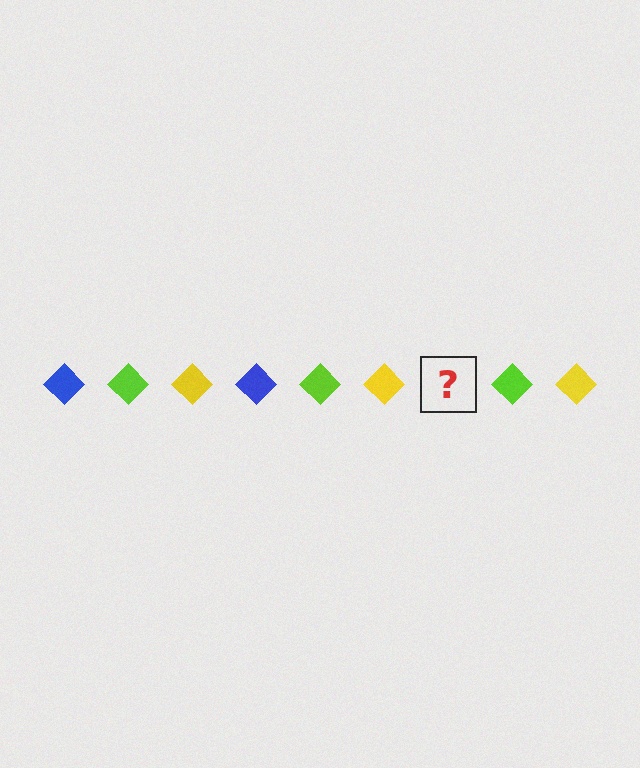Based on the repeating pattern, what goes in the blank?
The blank should be a blue diamond.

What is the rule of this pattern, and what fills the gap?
The rule is that the pattern cycles through blue, lime, yellow diamonds. The gap should be filled with a blue diamond.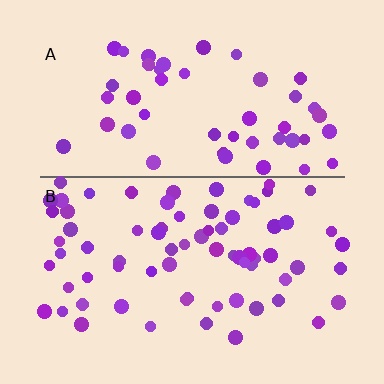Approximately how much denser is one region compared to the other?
Approximately 1.5× — region B over region A.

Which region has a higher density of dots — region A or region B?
B (the bottom).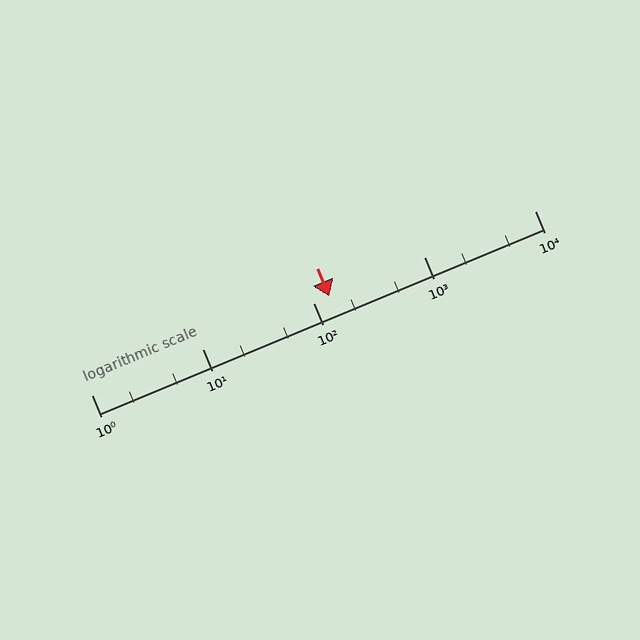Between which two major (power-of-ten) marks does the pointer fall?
The pointer is between 100 and 1000.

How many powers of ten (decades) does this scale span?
The scale spans 4 decades, from 1 to 10000.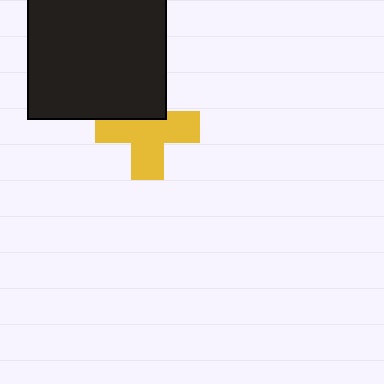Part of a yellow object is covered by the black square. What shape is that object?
It is a cross.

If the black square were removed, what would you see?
You would see the complete yellow cross.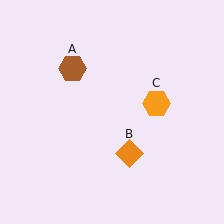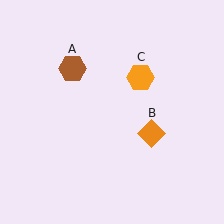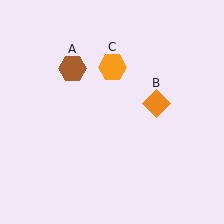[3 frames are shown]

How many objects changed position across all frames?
2 objects changed position: orange diamond (object B), orange hexagon (object C).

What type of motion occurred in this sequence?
The orange diamond (object B), orange hexagon (object C) rotated counterclockwise around the center of the scene.